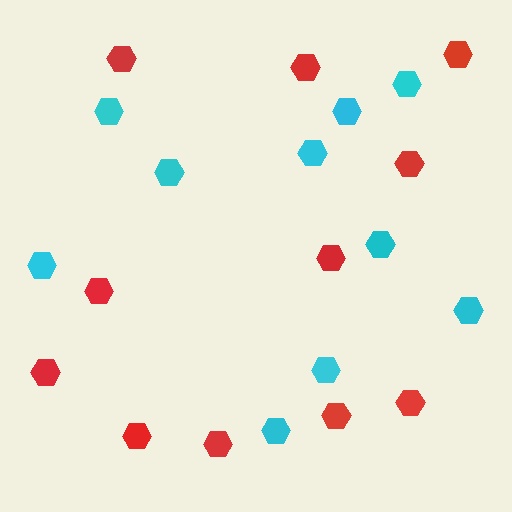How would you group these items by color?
There are 2 groups: one group of red hexagons (11) and one group of cyan hexagons (10).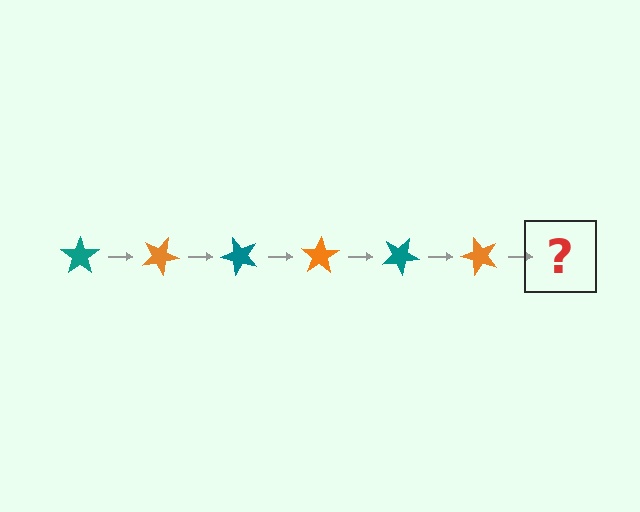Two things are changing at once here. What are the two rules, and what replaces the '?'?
The two rules are that it rotates 25 degrees each step and the color cycles through teal and orange. The '?' should be a teal star, rotated 150 degrees from the start.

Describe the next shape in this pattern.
It should be a teal star, rotated 150 degrees from the start.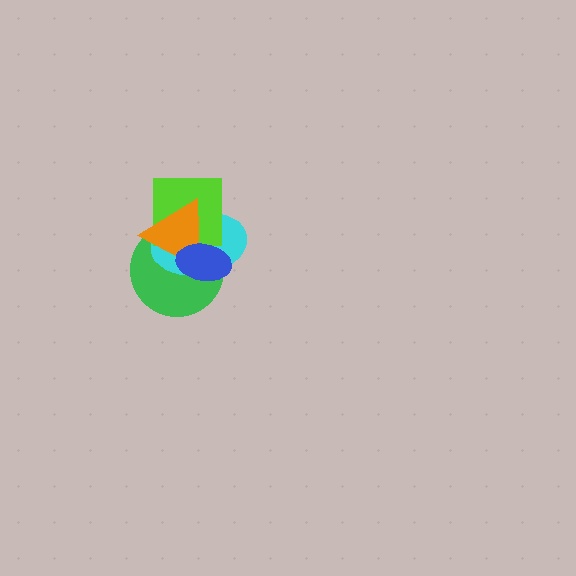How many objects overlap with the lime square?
4 objects overlap with the lime square.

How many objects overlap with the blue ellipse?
4 objects overlap with the blue ellipse.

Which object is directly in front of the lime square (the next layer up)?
The orange triangle is directly in front of the lime square.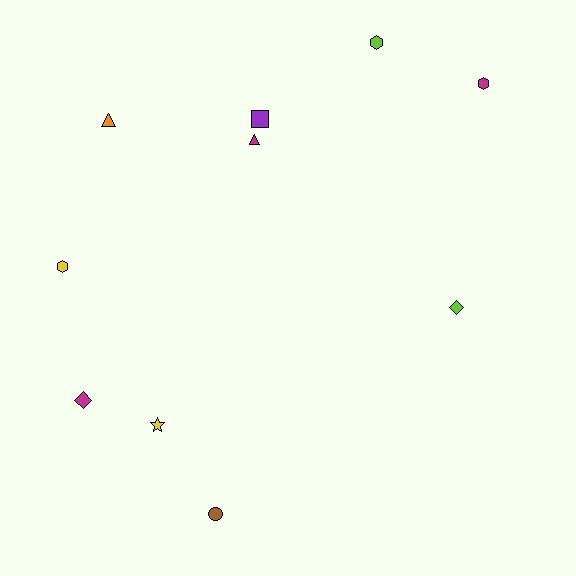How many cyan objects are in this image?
There are no cyan objects.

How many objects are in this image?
There are 10 objects.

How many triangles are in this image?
There are 2 triangles.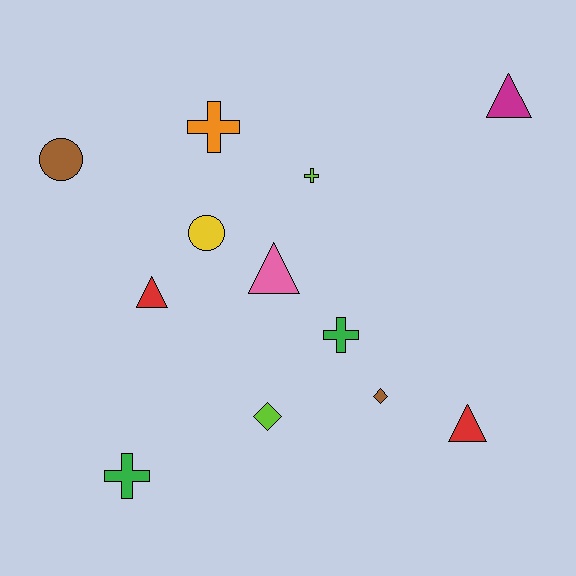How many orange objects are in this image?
There is 1 orange object.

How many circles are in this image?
There are 2 circles.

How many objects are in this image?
There are 12 objects.